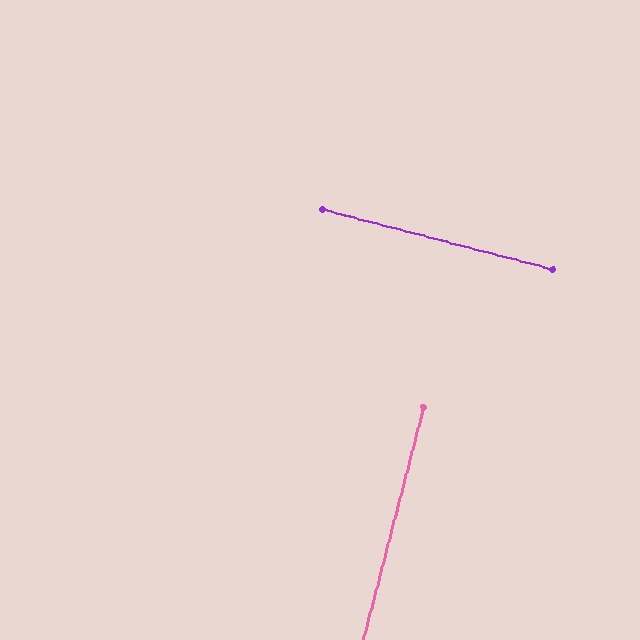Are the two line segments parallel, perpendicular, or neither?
Perpendicular — they meet at approximately 90°.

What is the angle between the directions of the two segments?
Approximately 90 degrees.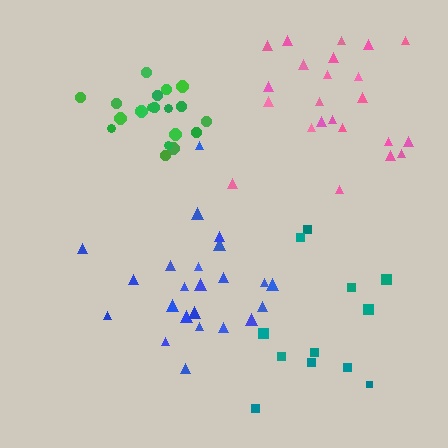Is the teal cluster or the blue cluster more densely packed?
Blue.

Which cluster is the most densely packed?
Green.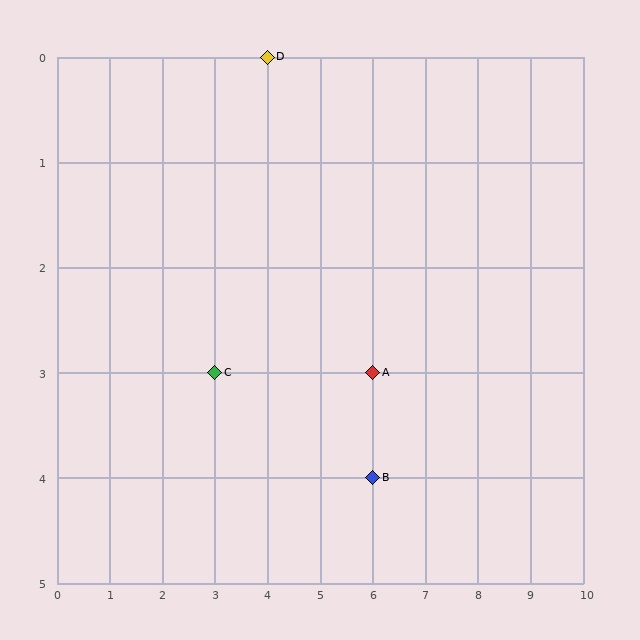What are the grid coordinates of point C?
Point C is at grid coordinates (3, 3).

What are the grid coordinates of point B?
Point B is at grid coordinates (6, 4).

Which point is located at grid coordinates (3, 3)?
Point C is at (3, 3).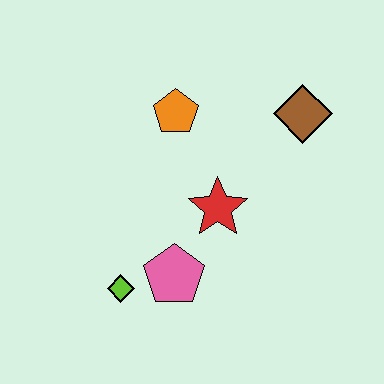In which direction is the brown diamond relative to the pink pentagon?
The brown diamond is above the pink pentagon.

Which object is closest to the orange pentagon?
The red star is closest to the orange pentagon.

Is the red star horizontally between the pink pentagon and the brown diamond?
Yes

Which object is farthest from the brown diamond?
The lime diamond is farthest from the brown diamond.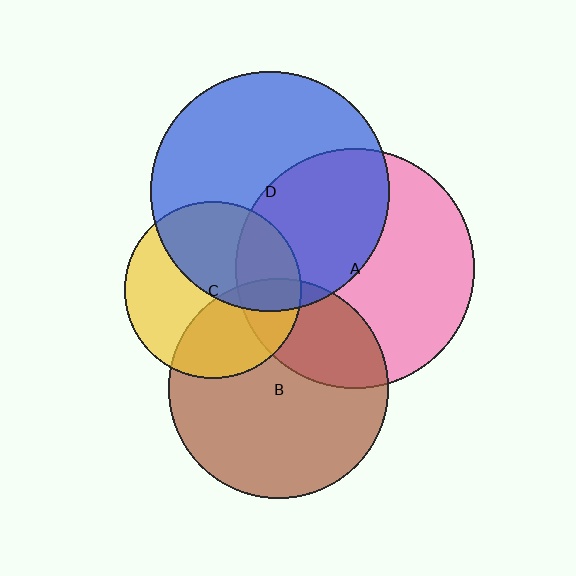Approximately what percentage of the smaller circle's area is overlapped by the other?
Approximately 25%.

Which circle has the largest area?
Circle D (blue).